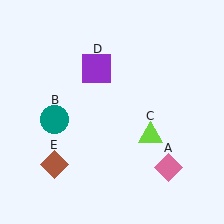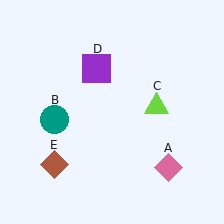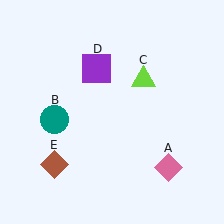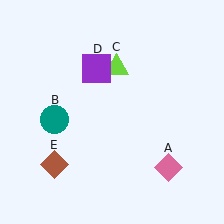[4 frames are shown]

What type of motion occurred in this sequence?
The lime triangle (object C) rotated counterclockwise around the center of the scene.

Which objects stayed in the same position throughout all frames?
Pink diamond (object A) and teal circle (object B) and purple square (object D) and brown diamond (object E) remained stationary.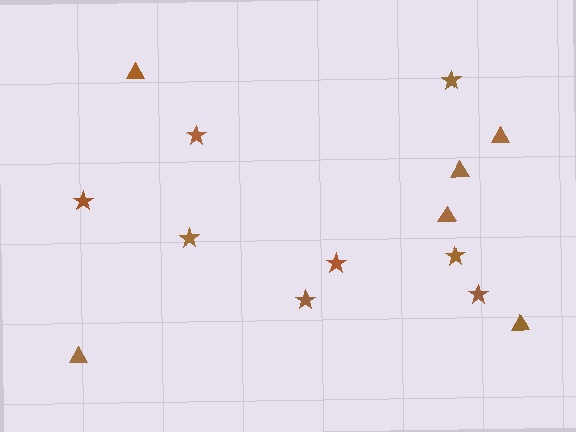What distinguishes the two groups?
There are 2 groups: one group of stars (8) and one group of triangles (6).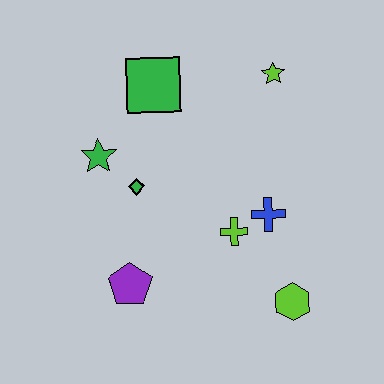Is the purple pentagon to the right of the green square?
No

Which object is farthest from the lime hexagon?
The green square is farthest from the lime hexagon.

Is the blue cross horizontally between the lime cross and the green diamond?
No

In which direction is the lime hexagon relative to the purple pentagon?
The lime hexagon is to the right of the purple pentagon.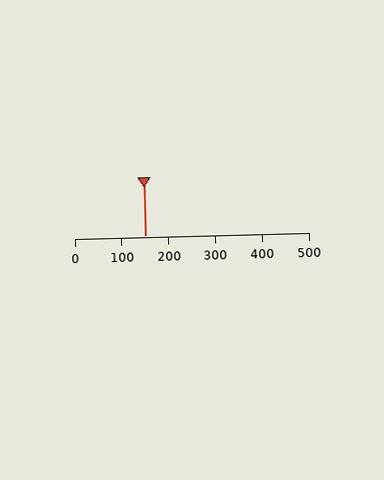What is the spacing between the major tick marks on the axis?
The major ticks are spaced 100 apart.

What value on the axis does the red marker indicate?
The marker indicates approximately 150.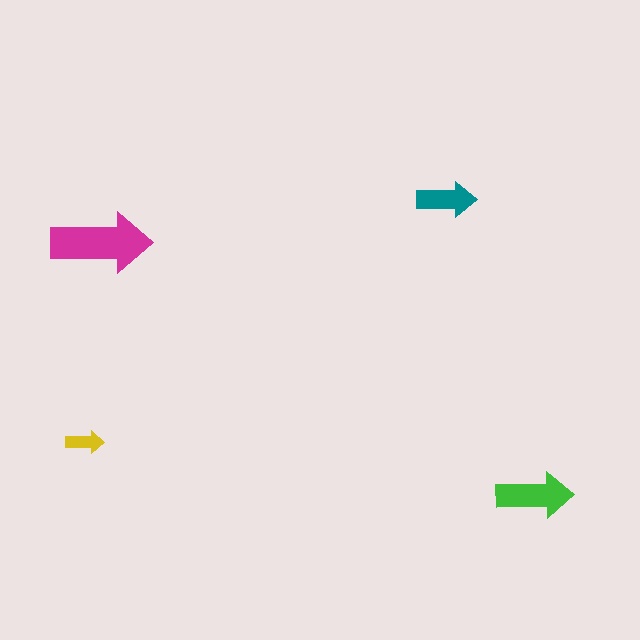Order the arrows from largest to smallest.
the magenta one, the green one, the teal one, the yellow one.